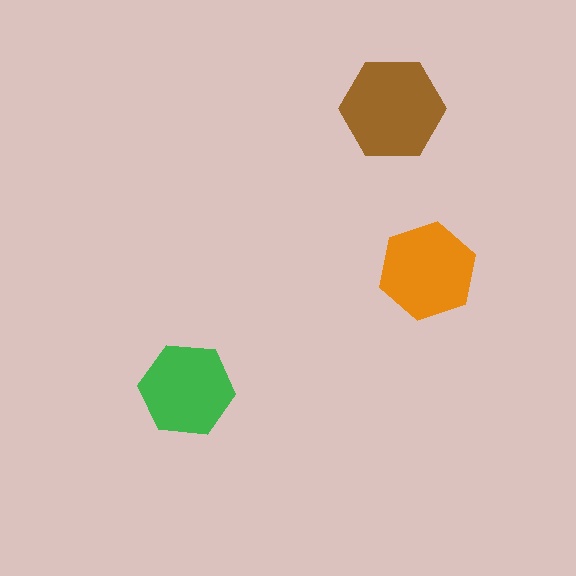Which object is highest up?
The brown hexagon is topmost.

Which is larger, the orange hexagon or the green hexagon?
The orange one.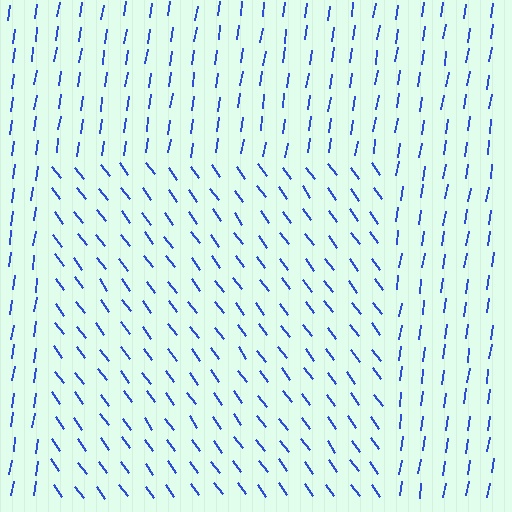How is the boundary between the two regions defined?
The boundary is defined purely by a change in line orientation (approximately 45 degrees difference). All lines are the same color and thickness.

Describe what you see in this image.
The image is filled with small blue line segments. A rectangle region in the image has lines oriented differently from the surrounding lines, creating a visible texture boundary.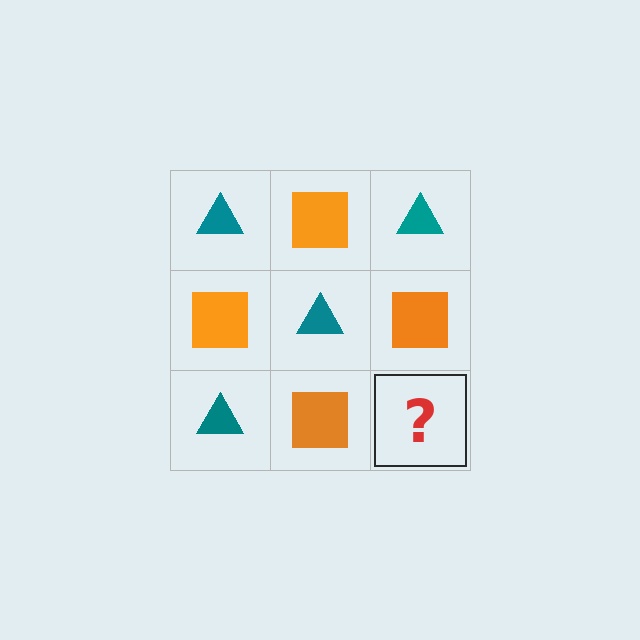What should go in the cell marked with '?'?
The missing cell should contain a teal triangle.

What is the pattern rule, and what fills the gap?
The rule is that it alternates teal triangle and orange square in a checkerboard pattern. The gap should be filled with a teal triangle.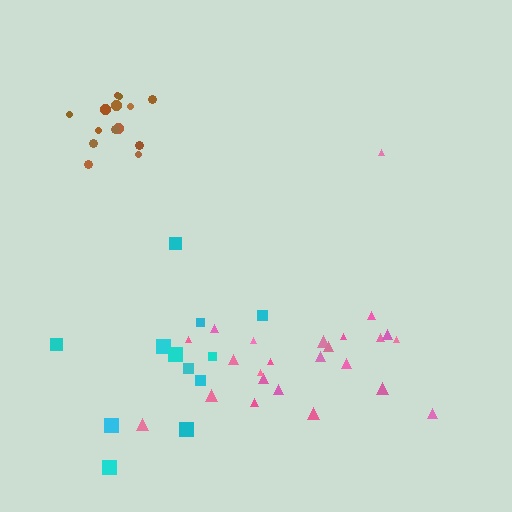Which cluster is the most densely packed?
Brown.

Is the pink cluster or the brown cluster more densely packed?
Brown.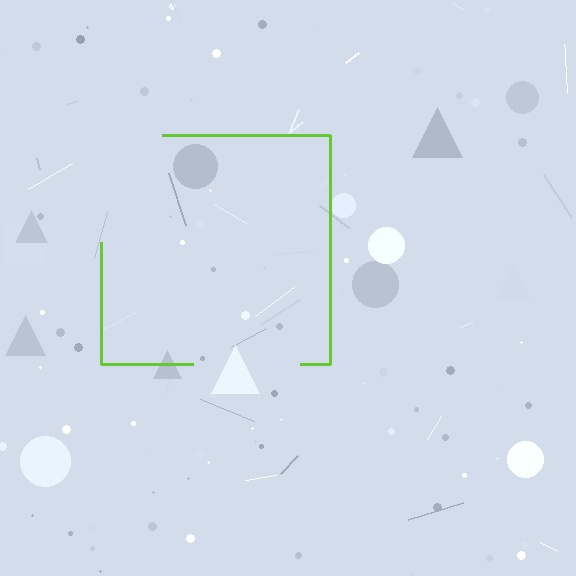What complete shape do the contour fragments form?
The contour fragments form a square.